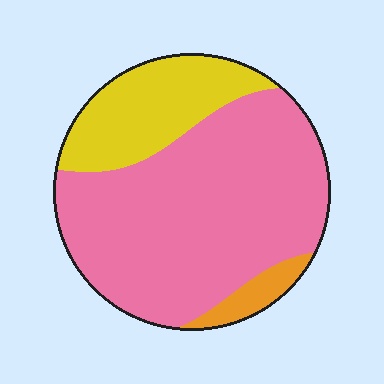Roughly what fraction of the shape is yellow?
Yellow covers about 25% of the shape.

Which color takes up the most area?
Pink, at roughly 70%.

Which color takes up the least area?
Orange, at roughly 5%.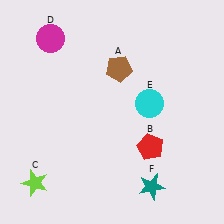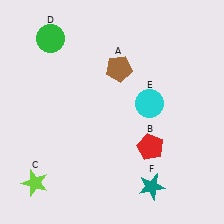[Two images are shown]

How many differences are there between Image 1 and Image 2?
There is 1 difference between the two images.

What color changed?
The circle (D) changed from magenta in Image 1 to green in Image 2.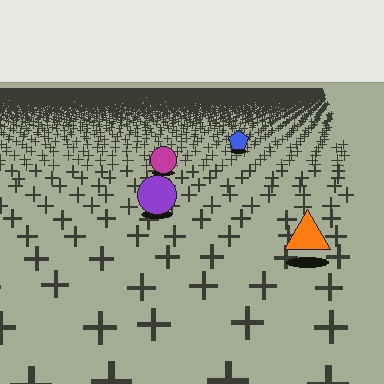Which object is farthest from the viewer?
The blue pentagon is farthest from the viewer. It appears smaller and the ground texture around it is denser.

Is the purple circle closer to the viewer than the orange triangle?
No. The orange triangle is closer — you can tell from the texture gradient: the ground texture is coarser near it.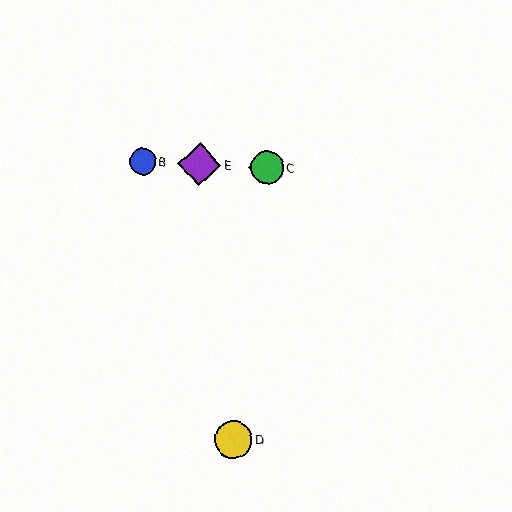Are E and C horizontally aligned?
Yes, both are at y≈164.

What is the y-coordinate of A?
Object A is at y≈167.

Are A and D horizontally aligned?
No, A is at y≈167 and D is at y≈440.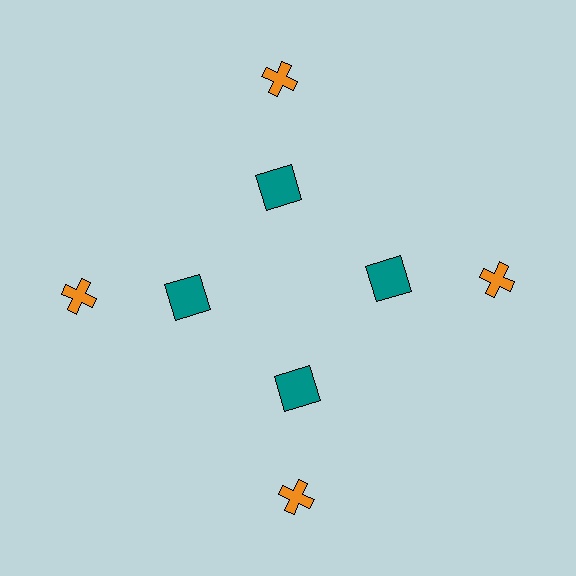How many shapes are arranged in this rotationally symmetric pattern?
There are 8 shapes, arranged in 4 groups of 2.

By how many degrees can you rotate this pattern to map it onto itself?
The pattern maps onto itself every 90 degrees of rotation.